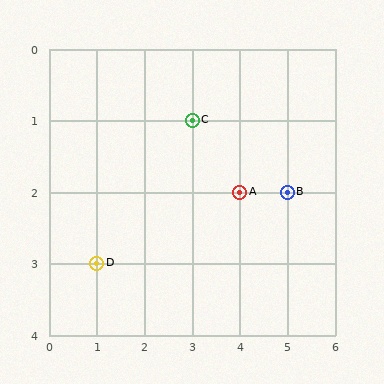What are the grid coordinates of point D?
Point D is at grid coordinates (1, 3).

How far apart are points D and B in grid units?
Points D and B are 4 columns and 1 row apart (about 4.1 grid units diagonally).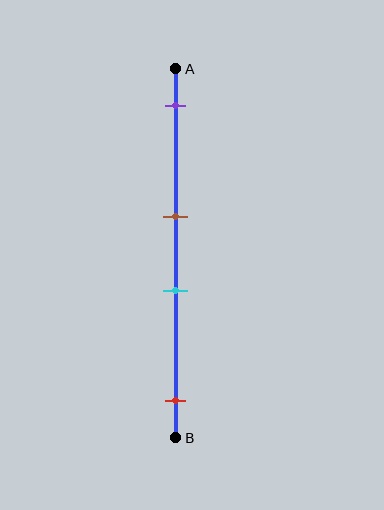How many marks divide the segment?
There are 4 marks dividing the segment.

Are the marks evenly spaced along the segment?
No, the marks are not evenly spaced.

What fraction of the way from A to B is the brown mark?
The brown mark is approximately 40% (0.4) of the way from A to B.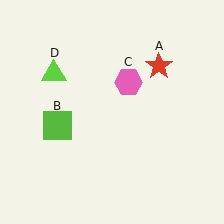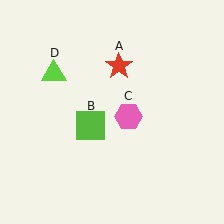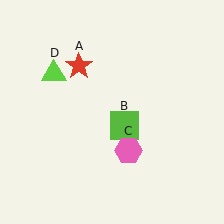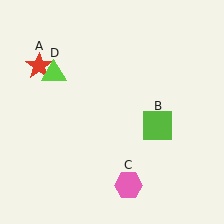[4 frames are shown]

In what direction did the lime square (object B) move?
The lime square (object B) moved right.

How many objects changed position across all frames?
3 objects changed position: red star (object A), lime square (object B), pink hexagon (object C).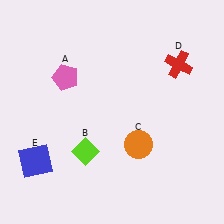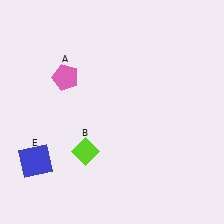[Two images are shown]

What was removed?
The orange circle (C), the red cross (D) were removed in Image 2.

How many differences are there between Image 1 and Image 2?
There are 2 differences between the two images.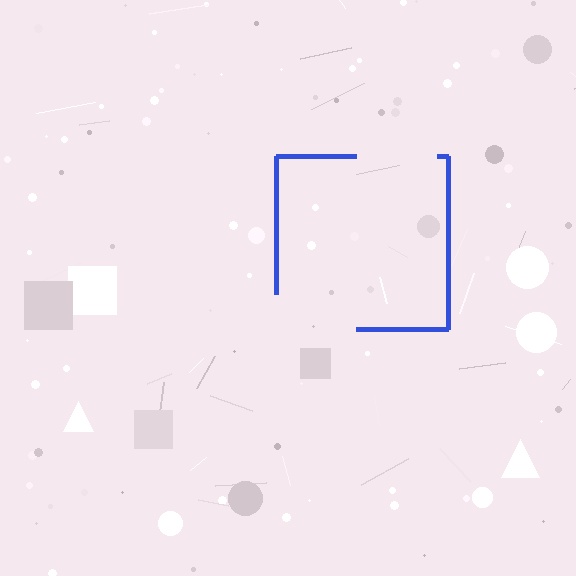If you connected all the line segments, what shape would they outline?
They would outline a square.